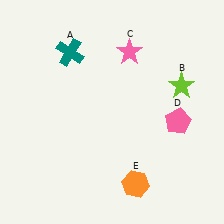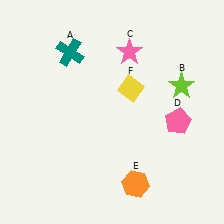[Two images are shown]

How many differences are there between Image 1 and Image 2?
There is 1 difference between the two images.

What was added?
A yellow diamond (F) was added in Image 2.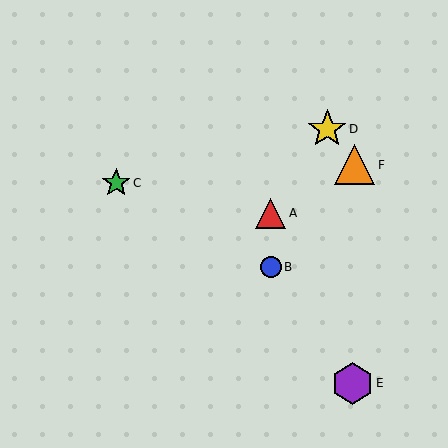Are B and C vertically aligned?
No, B is at x≈271 and C is at x≈116.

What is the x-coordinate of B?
Object B is at x≈271.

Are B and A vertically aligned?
Yes, both are at x≈271.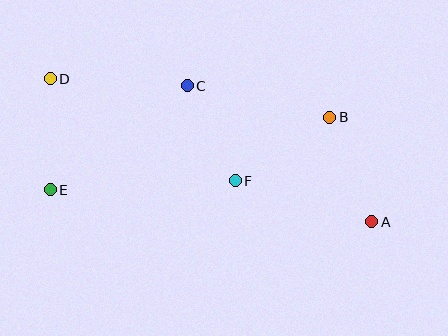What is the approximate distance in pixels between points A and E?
The distance between A and E is approximately 323 pixels.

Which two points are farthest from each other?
Points A and D are farthest from each other.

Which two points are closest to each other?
Points C and F are closest to each other.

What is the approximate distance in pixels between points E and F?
The distance between E and F is approximately 185 pixels.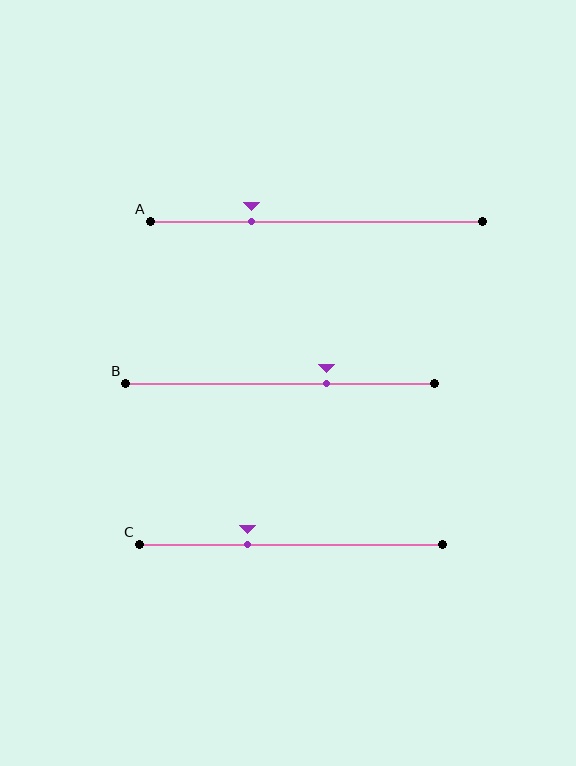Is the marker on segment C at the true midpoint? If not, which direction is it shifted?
No, the marker on segment C is shifted to the left by about 14% of the segment length.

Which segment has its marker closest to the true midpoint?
Segment C has its marker closest to the true midpoint.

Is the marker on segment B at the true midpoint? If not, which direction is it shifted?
No, the marker on segment B is shifted to the right by about 15% of the segment length.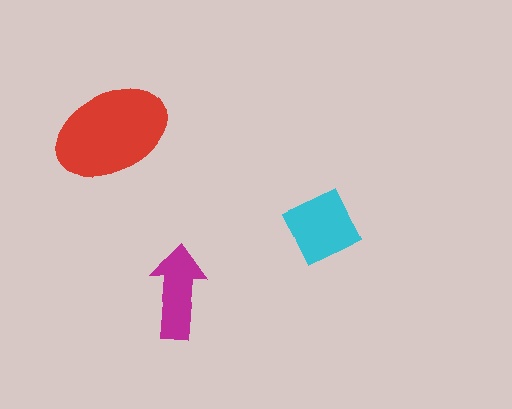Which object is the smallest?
The magenta arrow.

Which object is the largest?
The red ellipse.